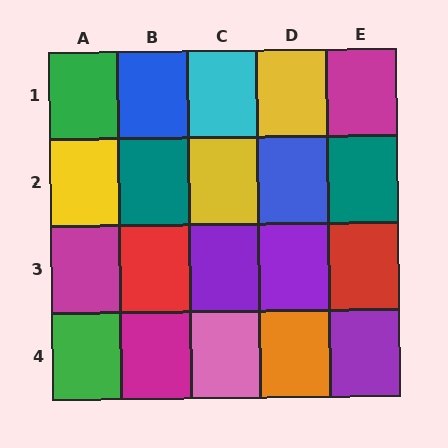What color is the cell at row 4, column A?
Green.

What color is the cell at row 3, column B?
Red.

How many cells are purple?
3 cells are purple.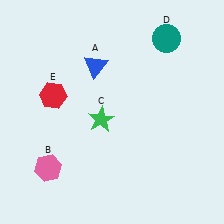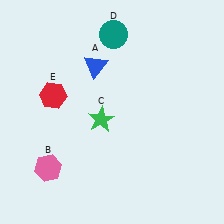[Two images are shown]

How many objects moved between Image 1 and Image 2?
1 object moved between the two images.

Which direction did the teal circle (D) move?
The teal circle (D) moved left.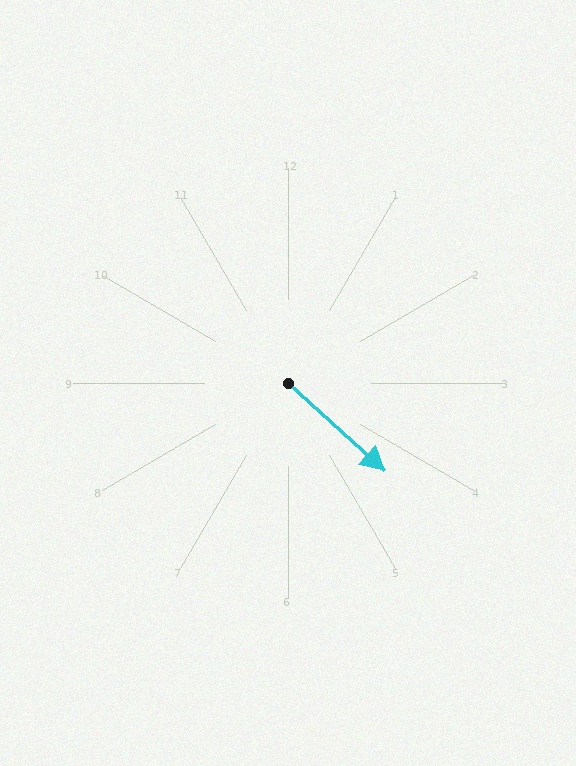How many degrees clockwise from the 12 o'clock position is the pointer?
Approximately 132 degrees.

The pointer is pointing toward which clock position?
Roughly 4 o'clock.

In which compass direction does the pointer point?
Southeast.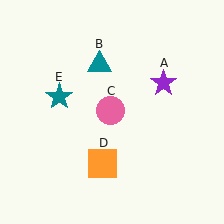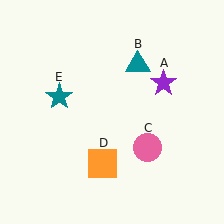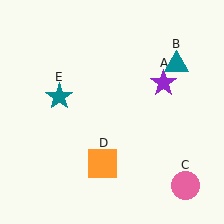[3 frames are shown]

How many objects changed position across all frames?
2 objects changed position: teal triangle (object B), pink circle (object C).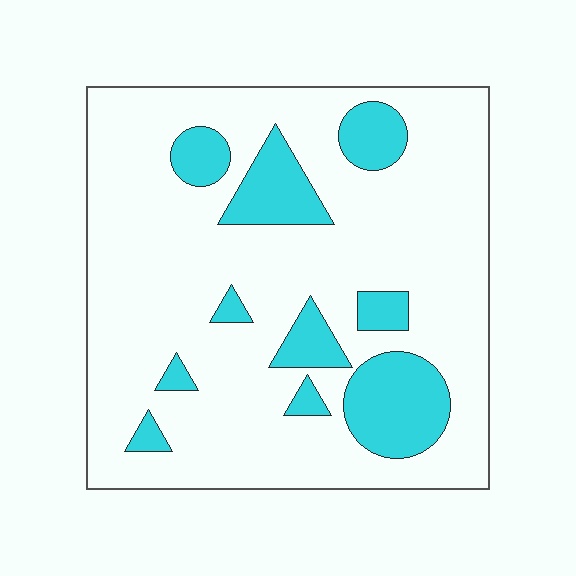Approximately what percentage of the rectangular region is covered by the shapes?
Approximately 20%.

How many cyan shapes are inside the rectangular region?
10.